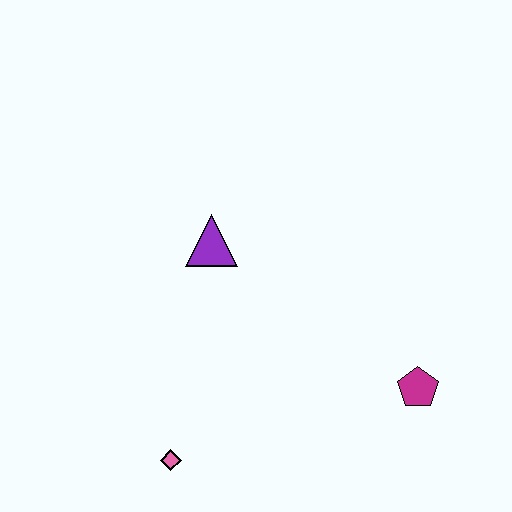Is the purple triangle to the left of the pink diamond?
No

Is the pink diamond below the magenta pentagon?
Yes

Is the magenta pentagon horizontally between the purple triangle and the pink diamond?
No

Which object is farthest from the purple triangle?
The magenta pentagon is farthest from the purple triangle.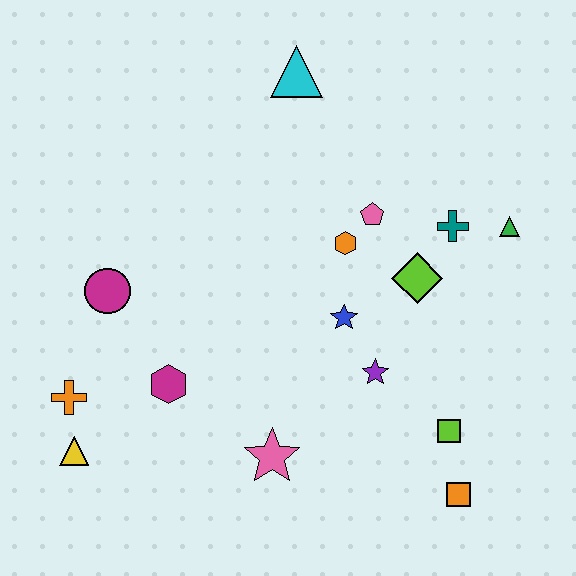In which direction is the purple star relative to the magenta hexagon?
The purple star is to the right of the magenta hexagon.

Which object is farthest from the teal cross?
The yellow triangle is farthest from the teal cross.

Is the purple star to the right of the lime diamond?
No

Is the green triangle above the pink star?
Yes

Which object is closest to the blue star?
The purple star is closest to the blue star.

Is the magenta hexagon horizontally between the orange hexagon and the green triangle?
No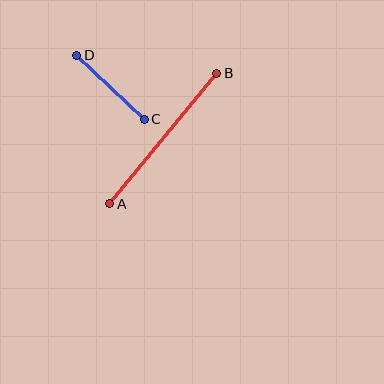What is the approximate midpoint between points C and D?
The midpoint is at approximately (110, 87) pixels.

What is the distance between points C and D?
The distance is approximately 93 pixels.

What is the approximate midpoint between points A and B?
The midpoint is at approximately (163, 138) pixels.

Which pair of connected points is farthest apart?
Points A and B are farthest apart.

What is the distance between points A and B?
The distance is approximately 169 pixels.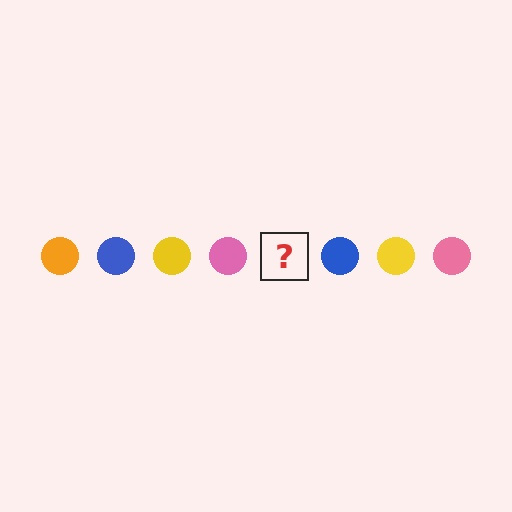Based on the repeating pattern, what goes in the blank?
The blank should be an orange circle.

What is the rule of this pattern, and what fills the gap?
The rule is that the pattern cycles through orange, blue, yellow, pink circles. The gap should be filled with an orange circle.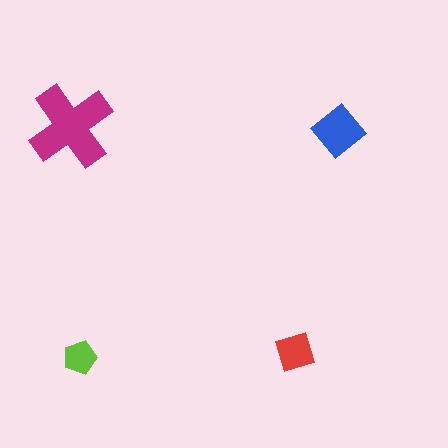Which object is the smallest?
The lime pentagon.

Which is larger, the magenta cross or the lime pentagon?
The magenta cross.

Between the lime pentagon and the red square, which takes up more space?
The red square.